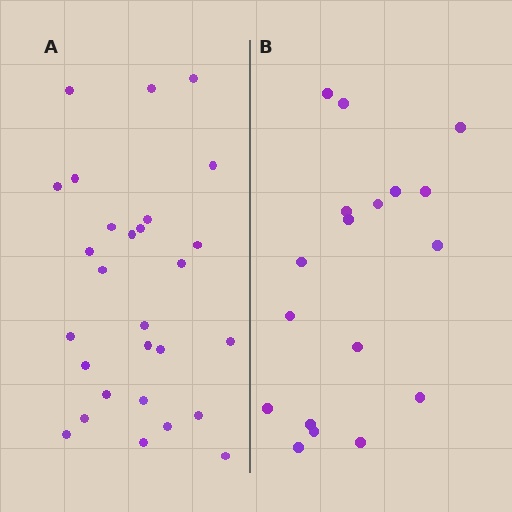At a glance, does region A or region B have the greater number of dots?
Region A (the left region) has more dots.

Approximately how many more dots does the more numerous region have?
Region A has roughly 10 or so more dots than region B.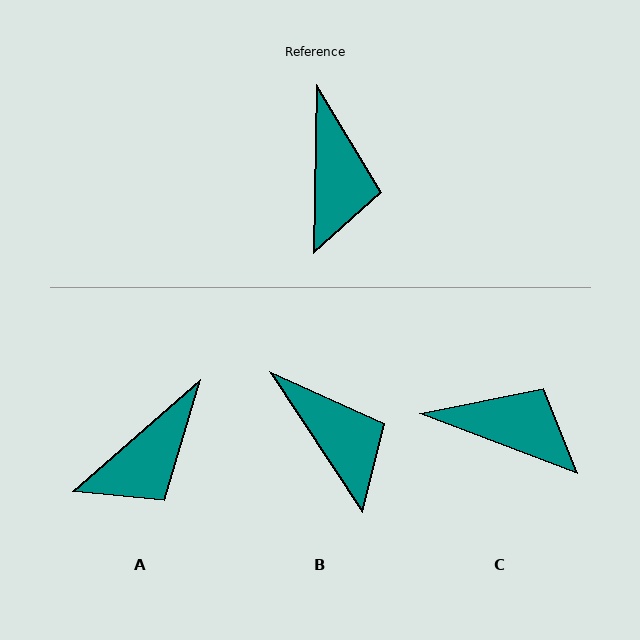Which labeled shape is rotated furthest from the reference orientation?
C, about 70 degrees away.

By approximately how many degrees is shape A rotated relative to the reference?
Approximately 48 degrees clockwise.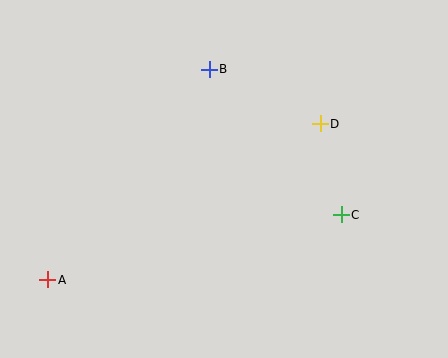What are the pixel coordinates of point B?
Point B is at (209, 69).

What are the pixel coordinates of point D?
Point D is at (320, 124).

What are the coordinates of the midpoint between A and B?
The midpoint between A and B is at (129, 175).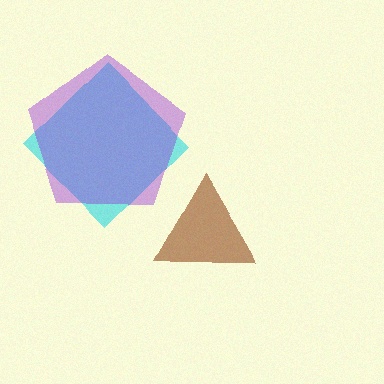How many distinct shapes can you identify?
There are 3 distinct shapes: a brown triangle, a cyan diamond, a purple pentagon.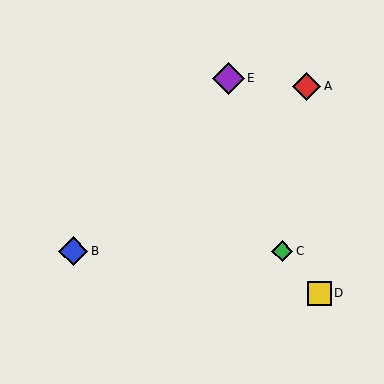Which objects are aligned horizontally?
Objects B, C are aligned horizontally.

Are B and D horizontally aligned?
No, B is at y≈251 and D is at y≈293.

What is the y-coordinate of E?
Object E is at y≈78.